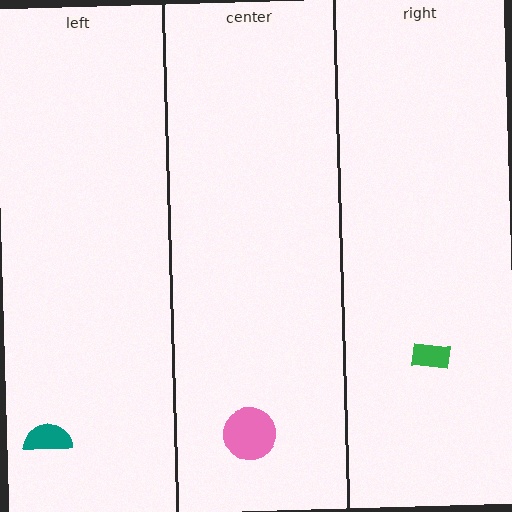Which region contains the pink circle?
The center region.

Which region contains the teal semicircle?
The left region.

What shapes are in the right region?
The green rectangle.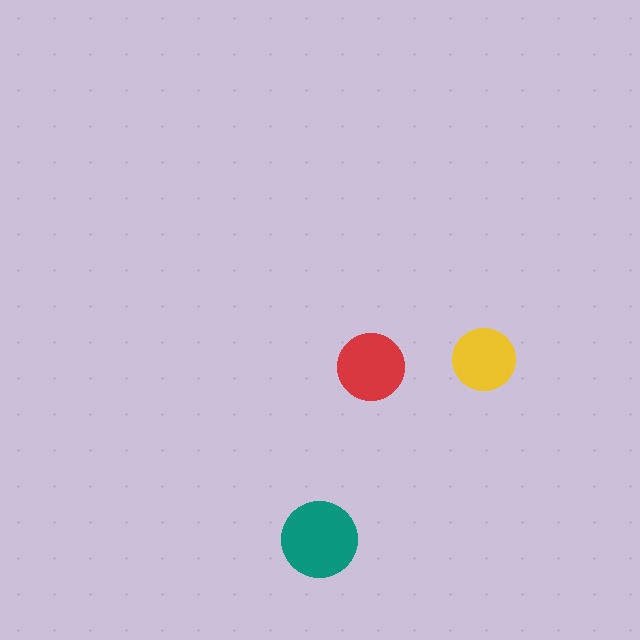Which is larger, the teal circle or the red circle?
The teal one.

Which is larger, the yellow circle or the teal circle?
The teal one.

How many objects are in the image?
There are 3 objects in the image.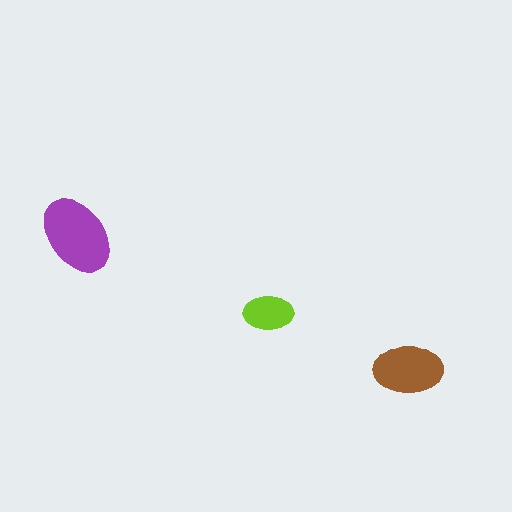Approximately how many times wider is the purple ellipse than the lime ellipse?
About 1.5 times wider.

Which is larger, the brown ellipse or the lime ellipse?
The brown one.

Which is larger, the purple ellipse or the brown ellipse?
The purple one.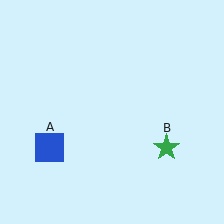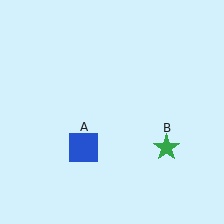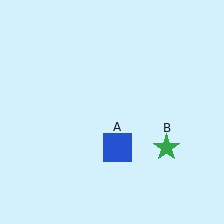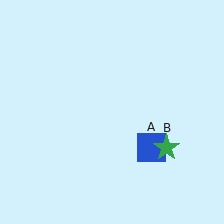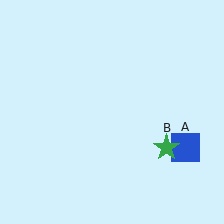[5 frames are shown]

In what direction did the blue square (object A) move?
The blue square (object A) moved right.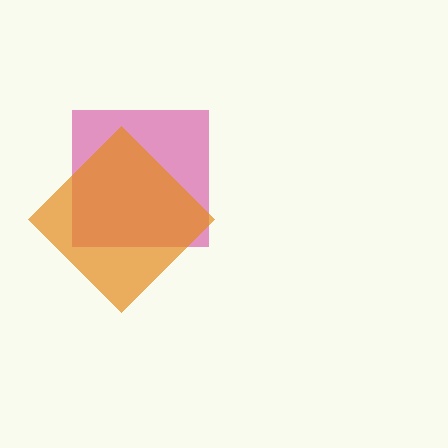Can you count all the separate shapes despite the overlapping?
Yes, there are 2 separate shapes.